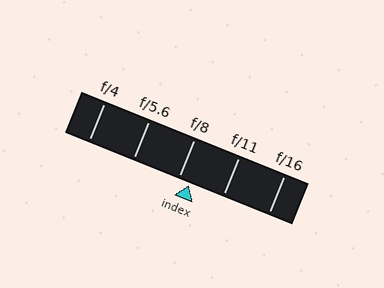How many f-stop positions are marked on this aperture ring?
There are 5 f-stop positions marked.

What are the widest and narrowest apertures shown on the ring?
The widest aperture shown is f/4 and the narrowest is f/16.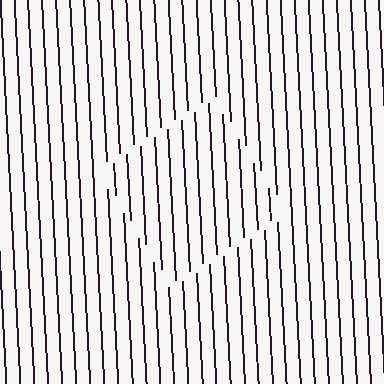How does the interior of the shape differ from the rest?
The interior of the shape contains the same grating, shifted by half a period — the contour is defined by the phase discontinuity where line-ends from the inner and outer gratings abut.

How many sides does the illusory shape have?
4 sides — the line-ends trace a square.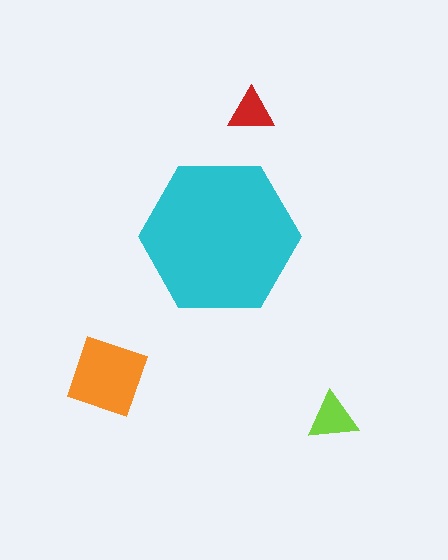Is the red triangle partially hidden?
No, the red triangle is fully visible.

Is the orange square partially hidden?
No, the orange square is fully visible.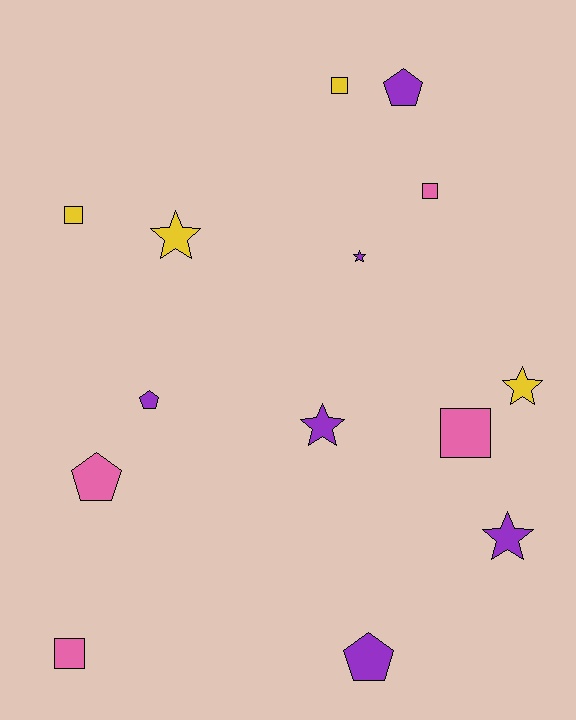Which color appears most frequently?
Purple, with 6 objects.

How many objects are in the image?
There are 14 objects.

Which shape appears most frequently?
Square, with 5 objects.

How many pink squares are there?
There are 3 pink squares.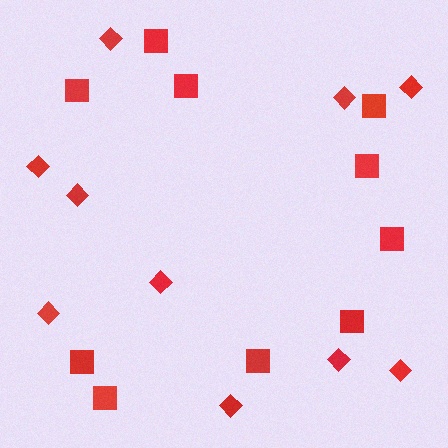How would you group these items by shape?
There are 2 groups: one group of squares (10) and one group of diamonds (10).